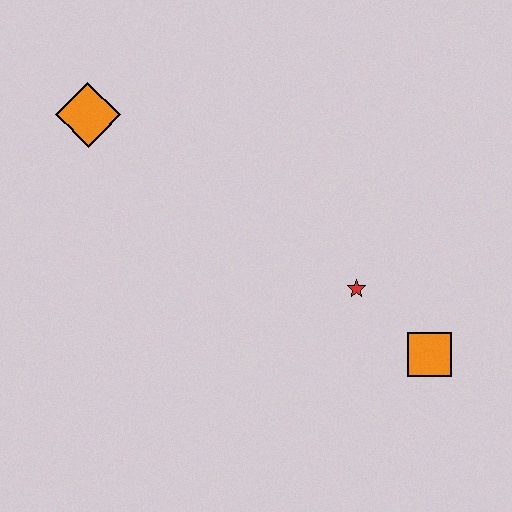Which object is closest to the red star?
The orange square is closest to the red star.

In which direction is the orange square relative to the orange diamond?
The orange square is to the right of the orange diamond.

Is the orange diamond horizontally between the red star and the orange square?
No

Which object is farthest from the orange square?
The orange diamond is farthest from the orange square.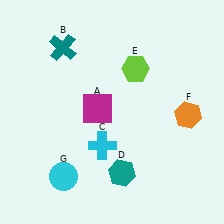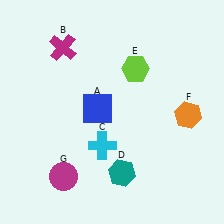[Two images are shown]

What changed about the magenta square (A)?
In Image 1, A is magenta. In Image 2, it changed to blue.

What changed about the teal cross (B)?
In Image 1, B is teal. In Image 2, it changed to magenta.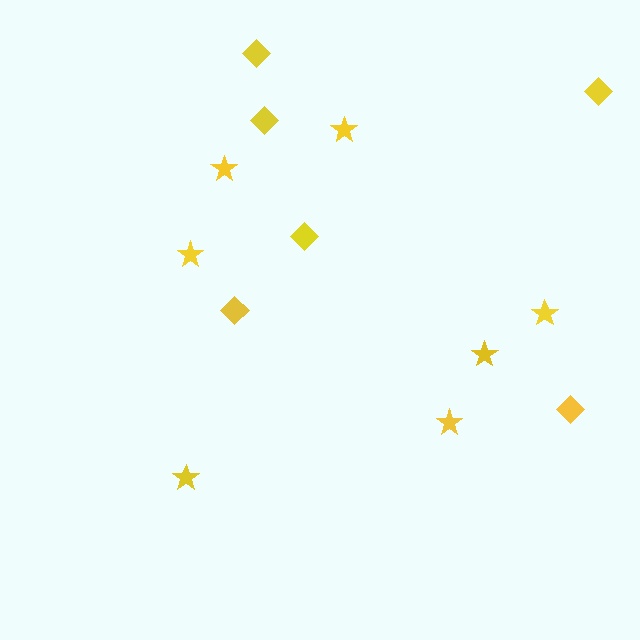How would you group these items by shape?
There are 2 groups: one group of diamonds (6) and one group of stars (7).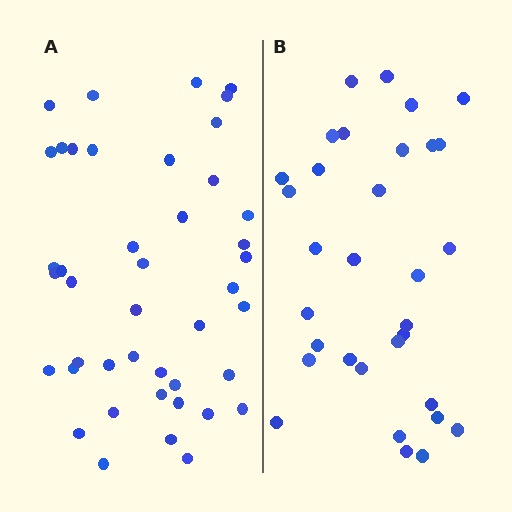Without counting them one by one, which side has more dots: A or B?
Region A (the left region) has more dots.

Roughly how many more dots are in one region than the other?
Region A has roughly 12 or so more dots than region B.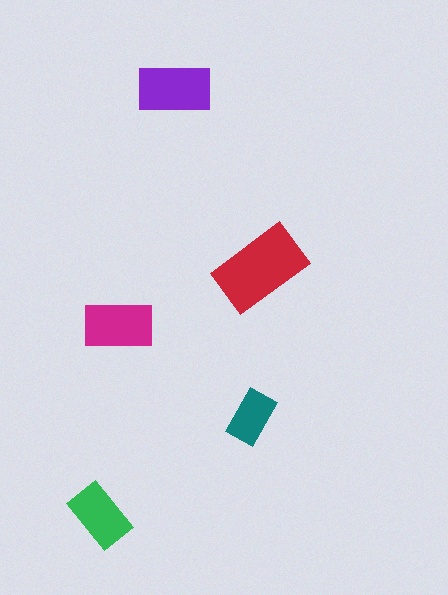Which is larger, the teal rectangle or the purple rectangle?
The purple one.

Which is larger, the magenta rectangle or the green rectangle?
The magenta one.